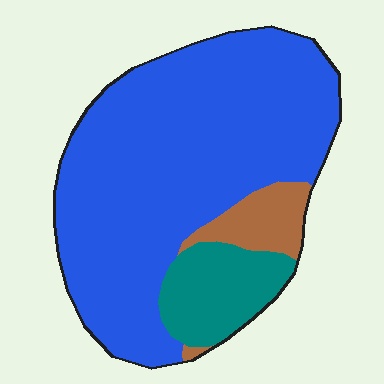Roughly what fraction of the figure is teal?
Teal covers roughly 15% of the figure.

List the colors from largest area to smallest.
From largest to smallest: blue, teal, brown.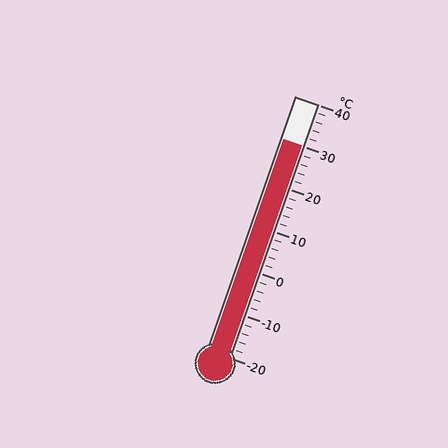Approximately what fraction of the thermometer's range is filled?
The thermometer is filled to approximately 85% of its range.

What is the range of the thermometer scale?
The thermometer scale ranges from -20°C to 40°C.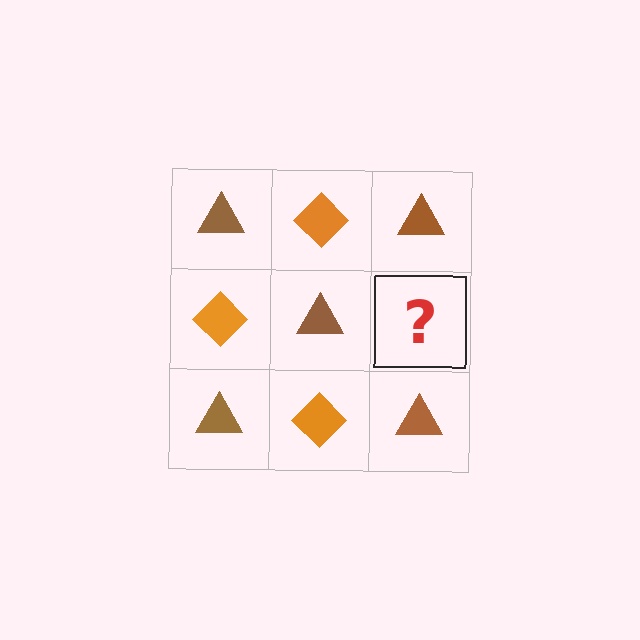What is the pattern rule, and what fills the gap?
The rule is that it alternates brown triangle and orange diamond in a checkerboard pattern. The gap should be filled with an orange diamond.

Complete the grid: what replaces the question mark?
The question mark should be replaced with an orange diamond.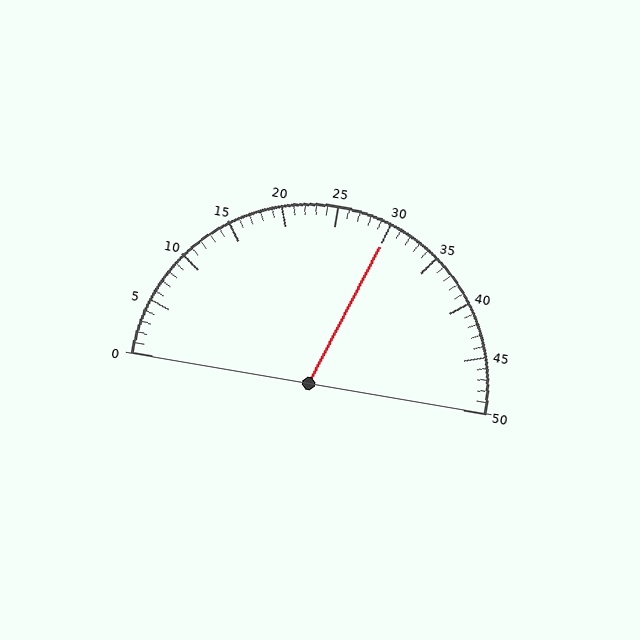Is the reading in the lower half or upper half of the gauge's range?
The reading is in the upper half of the range (0 to 50).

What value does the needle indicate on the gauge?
The needle indicates approximately 30.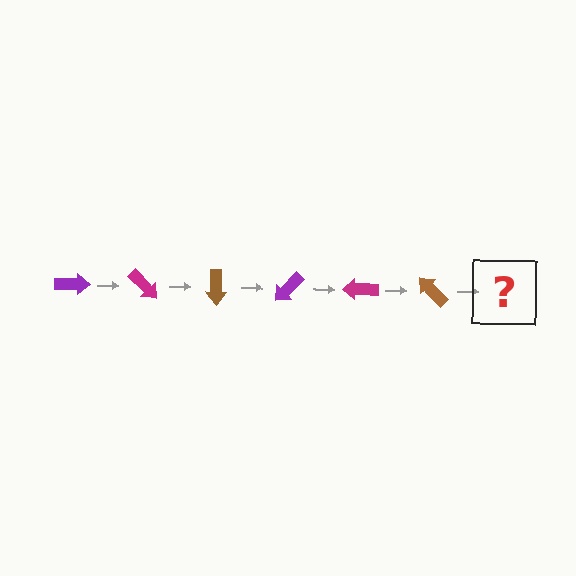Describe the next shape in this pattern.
It should be a purple arrow, rotated 270 degrees from the start.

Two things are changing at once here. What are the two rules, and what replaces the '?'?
The two rules are that it rotates 45 degrees each step and the color cycles through purple, magenta, and brown. The '?' should be a purple arrow, rotated 270 degrees from the start.